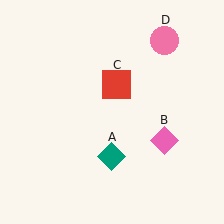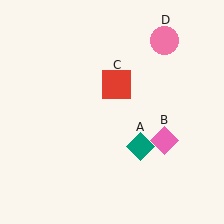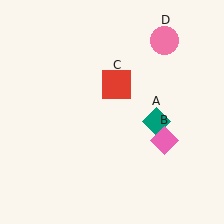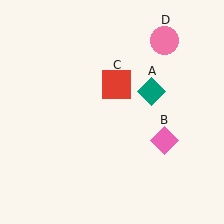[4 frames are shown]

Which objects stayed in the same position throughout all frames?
Pink diamond (object B) and red square (object C) and pink circle (object D) remained stationary.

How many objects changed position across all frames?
1 object changed position: teal diamond (object A).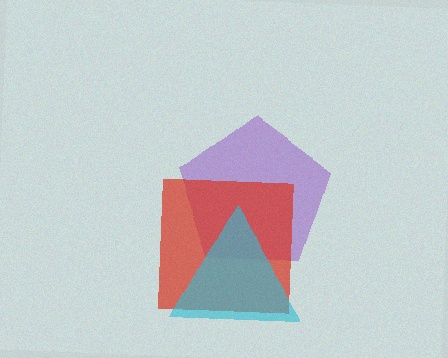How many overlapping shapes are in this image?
There are 3 overlapping shapes in the image.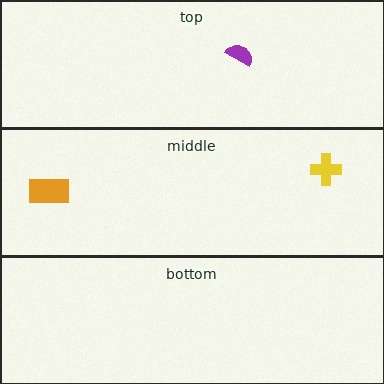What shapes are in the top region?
The purple semicircle.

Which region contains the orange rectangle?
The middle region.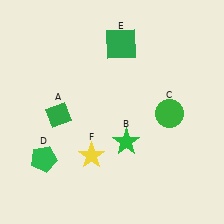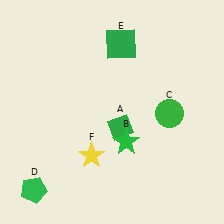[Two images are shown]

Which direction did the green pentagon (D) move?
The green pentagon (D) moved down.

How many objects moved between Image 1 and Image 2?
2 objects moved between the two images.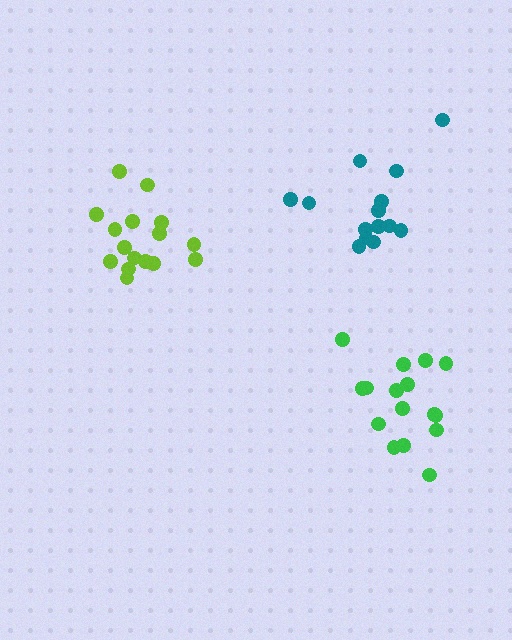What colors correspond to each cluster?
The clusters are colored: green, teal, lime.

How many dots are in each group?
Group 1: 16 dots, Group 2: 14 dots, Group 3: 16 dots (46 total).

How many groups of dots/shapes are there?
There are 3 groups.